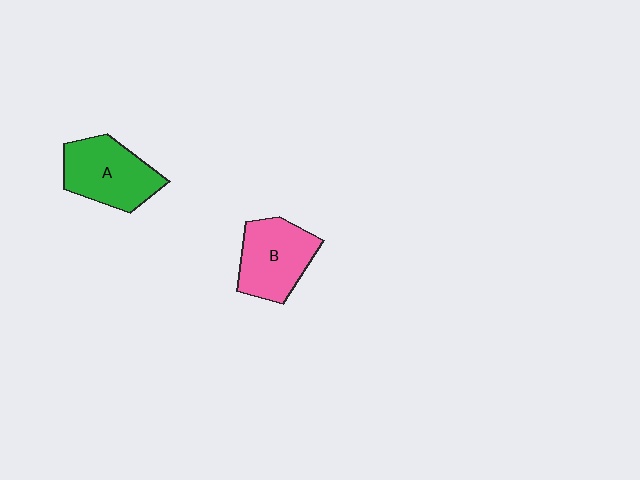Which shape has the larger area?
Shape A (green).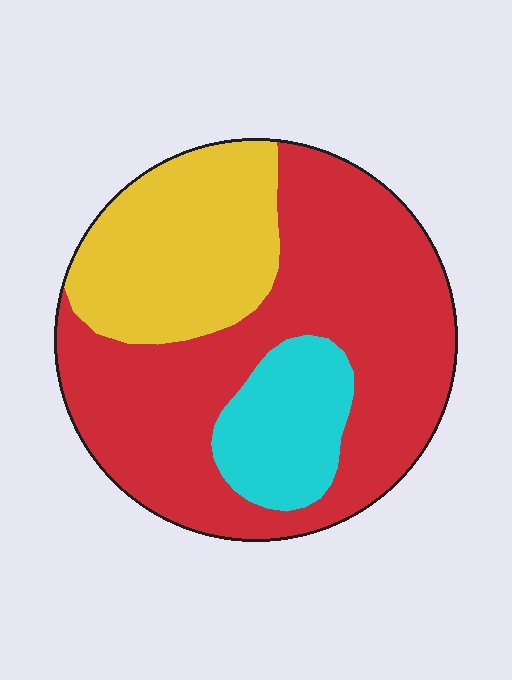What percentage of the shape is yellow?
Yellow takes up about one quarter (1/4) of the shape.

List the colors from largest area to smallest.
From largest to smallest: red, yellow, cyan.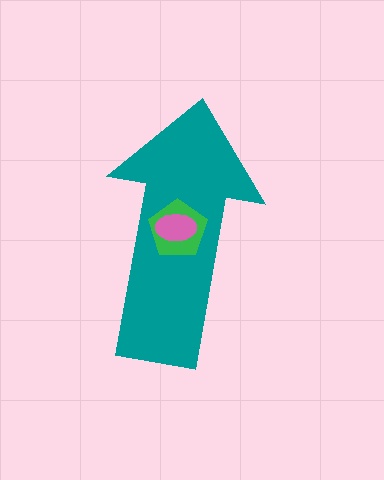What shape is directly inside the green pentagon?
The pink ellipse.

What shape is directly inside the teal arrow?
The green pentagon.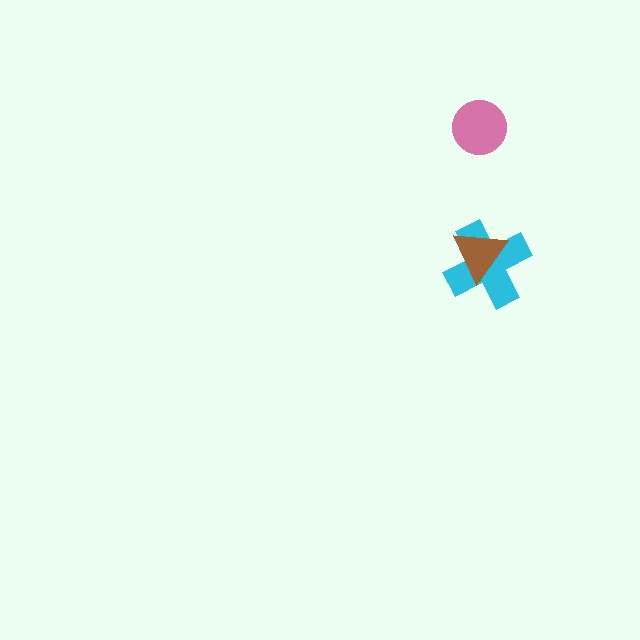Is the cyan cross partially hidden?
Yes, it is partially covered by another shape.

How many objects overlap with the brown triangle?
1 object overlaps with the brown triangle.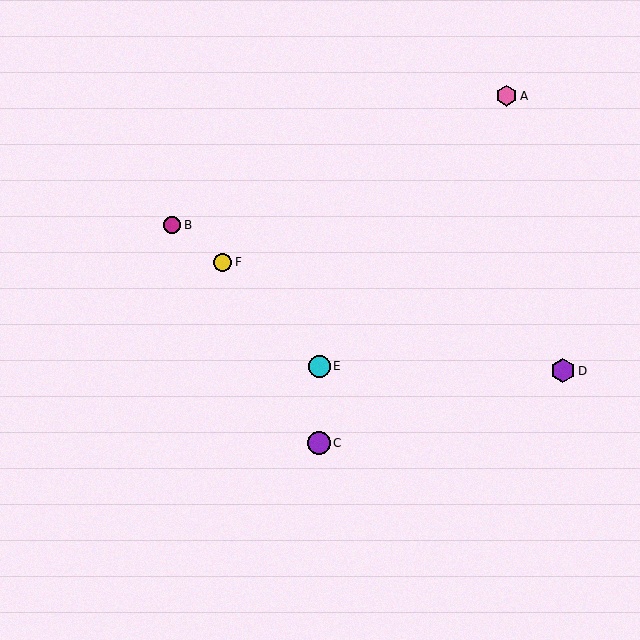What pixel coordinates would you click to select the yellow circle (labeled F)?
Click at (223, 262) to select the yellow circle F.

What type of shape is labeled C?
Shape C is a purple circle.